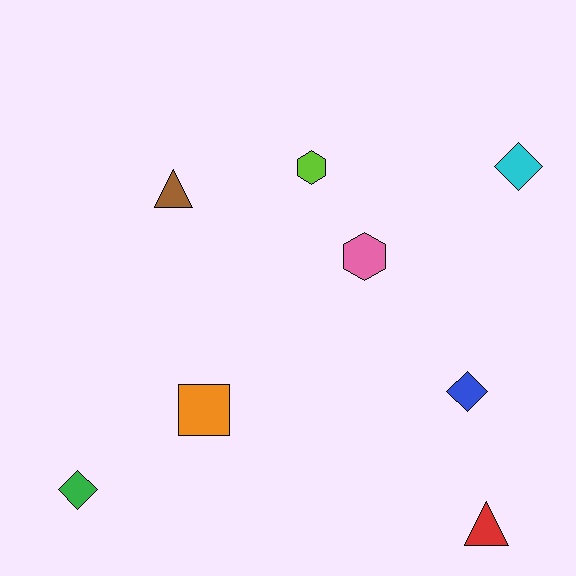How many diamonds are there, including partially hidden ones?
There are 3 diamonds.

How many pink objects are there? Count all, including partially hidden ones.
There is 1 pink object.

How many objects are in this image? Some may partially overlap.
There are 8 objects.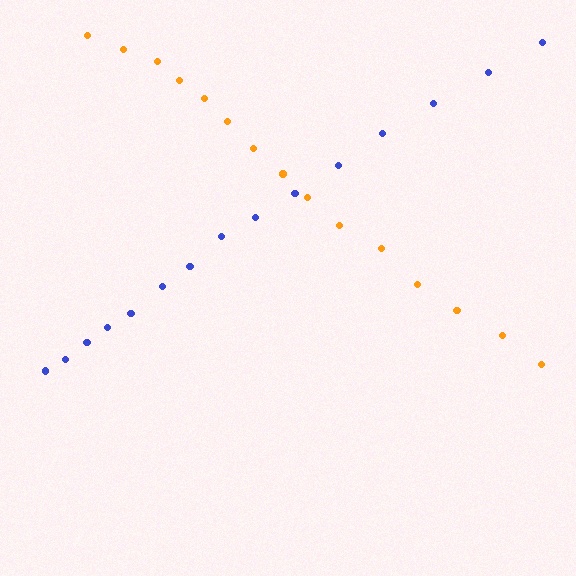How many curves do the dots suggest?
There are 2 distinct paths.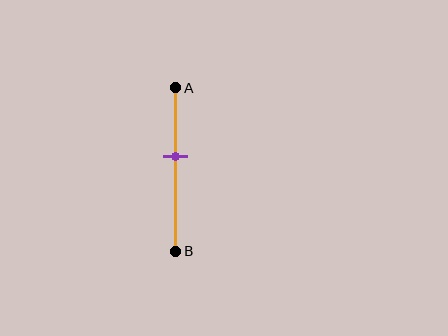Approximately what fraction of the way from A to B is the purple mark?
The purple mark is approximately 40% of the way from A to B.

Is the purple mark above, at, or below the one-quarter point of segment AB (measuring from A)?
The purple mark is below the one-quarter point of segment AB.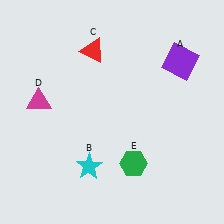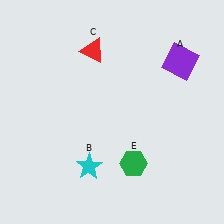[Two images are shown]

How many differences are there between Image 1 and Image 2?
There is 1 difference between the two images.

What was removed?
The magenta triangle (D) was removed in Image 2.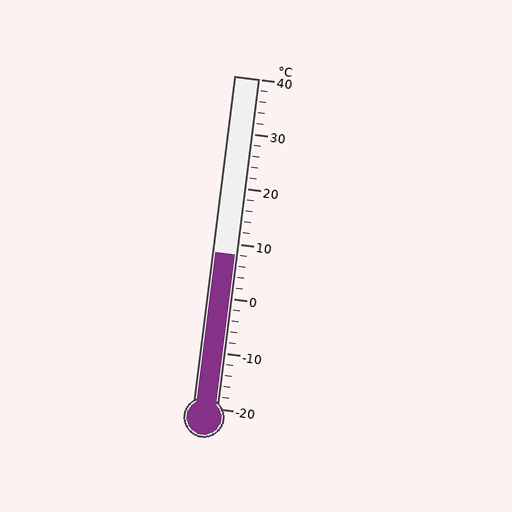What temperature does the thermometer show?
The thermometer shows approximately 8°C.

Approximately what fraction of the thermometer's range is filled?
The thermometer is filled to approximately 45% of its range.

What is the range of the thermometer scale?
The thermometer scale ranges from -20°C to 40°C.